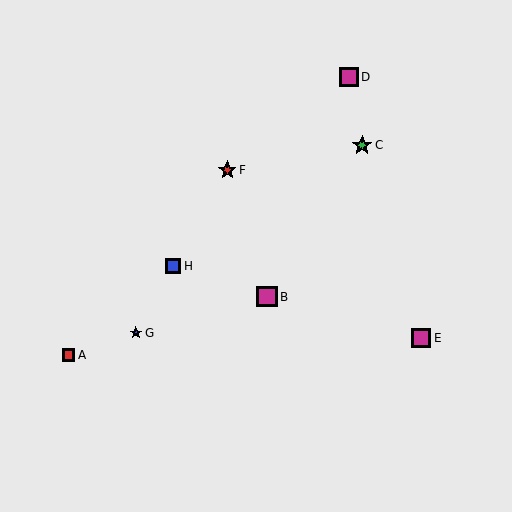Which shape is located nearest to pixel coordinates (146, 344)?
The blue star (labeled G) at (136, 333) is nearest to that location.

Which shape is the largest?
The magenta square (labeled B) is the largest.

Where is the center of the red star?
The center of the red star is at (227, 170).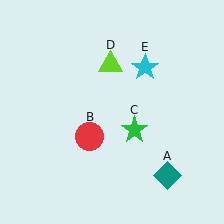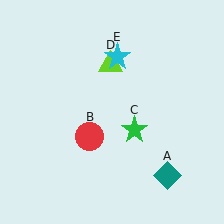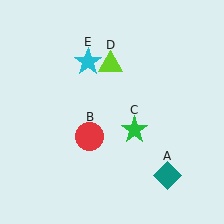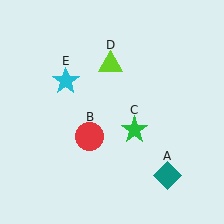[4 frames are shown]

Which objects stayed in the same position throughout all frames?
Teal diamond (object A) and red circle (object B) and green star (object C) and lime triangle (object D) remained stationary.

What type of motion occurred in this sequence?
The cyan star (object E) rotated counterclockwise around the center of the scene.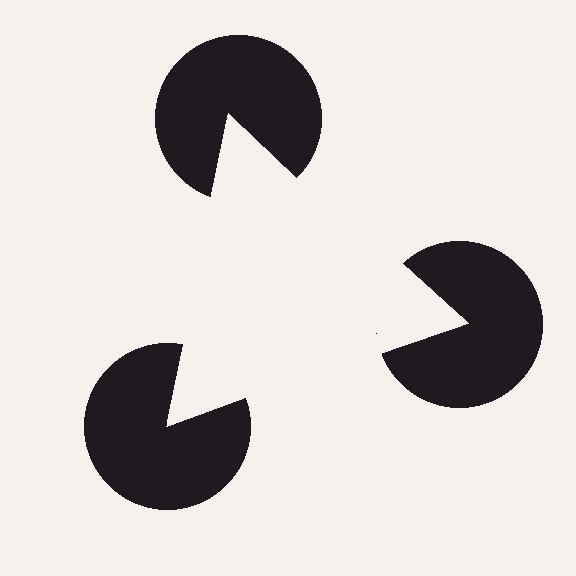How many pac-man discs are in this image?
There are 3 — one at each vertex of the illusory triangle.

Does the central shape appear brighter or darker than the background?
It typically appears slightly brighter than the background, even though no actual brightness change is drawn.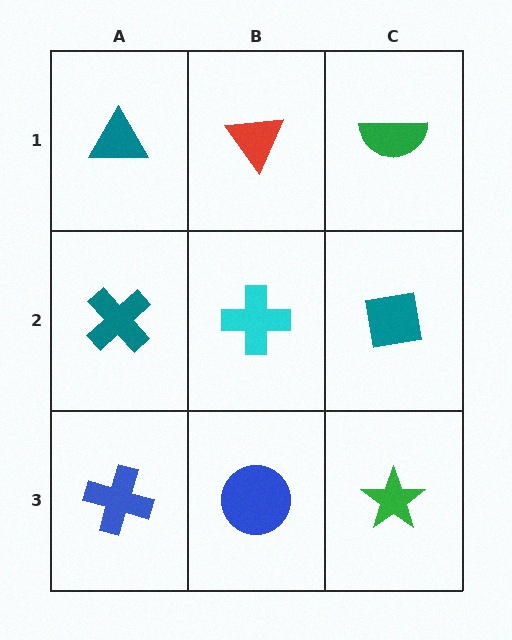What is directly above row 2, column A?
A teal triangle.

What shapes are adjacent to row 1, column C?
A teal square (row 2, column C), a red triangle (row 1, column B).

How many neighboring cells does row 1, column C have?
2.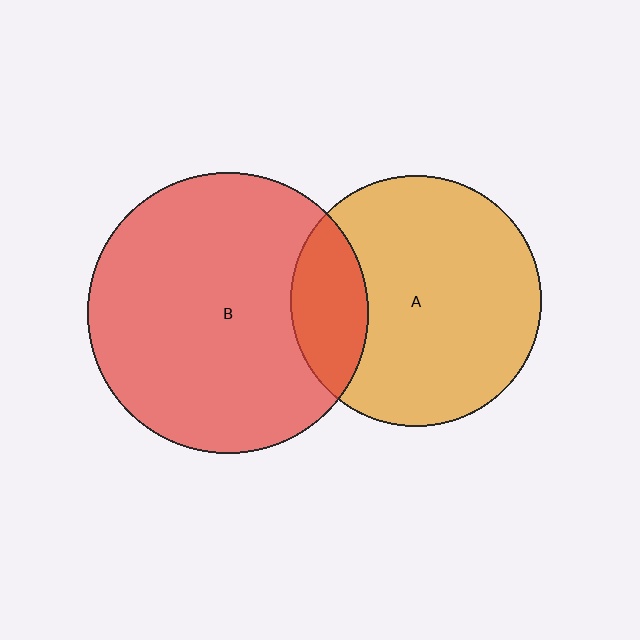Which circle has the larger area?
Circle B (red).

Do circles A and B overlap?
Yes.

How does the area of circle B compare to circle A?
Approximately 1.3 times.